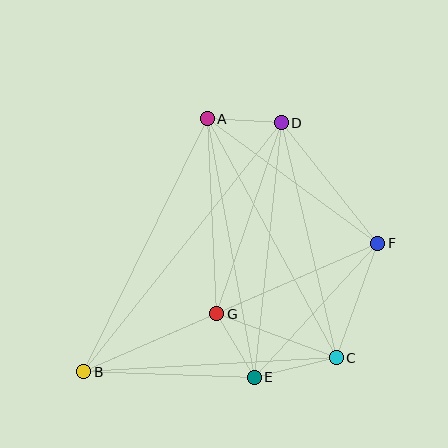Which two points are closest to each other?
Points E and G are closest to each other.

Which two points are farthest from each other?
Points B and F are farthest from each other.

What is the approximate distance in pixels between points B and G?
The distance between B and G is approximately 145 pixels.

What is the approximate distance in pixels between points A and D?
The distance between A and D is approximately 74 pixels.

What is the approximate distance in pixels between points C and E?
The distance between C and E is approximately 84 pixels.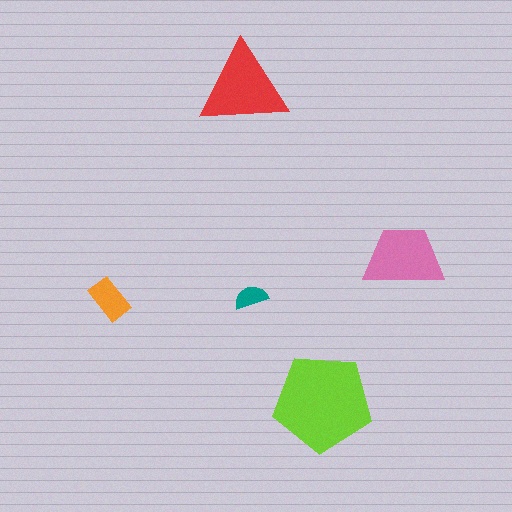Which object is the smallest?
The teal semicircle.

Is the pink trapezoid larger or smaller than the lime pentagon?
Smaller.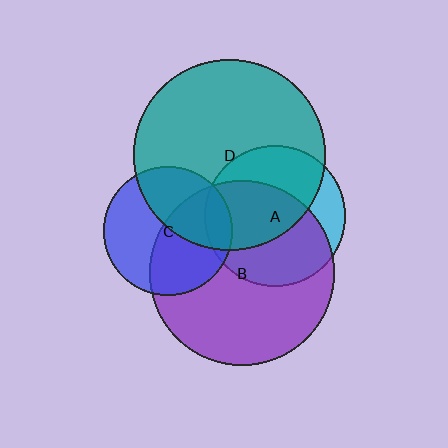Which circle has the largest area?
Circle D (teal).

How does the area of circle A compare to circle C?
Approximately 1.2 times.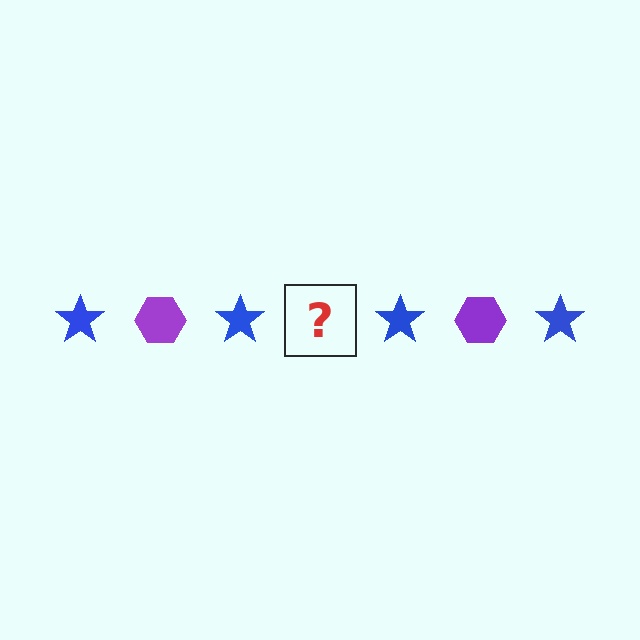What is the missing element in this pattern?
The missing element is a purple hexagon.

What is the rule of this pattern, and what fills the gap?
The rule is that the pattern alternates between blue star and purple hexagon. The gap should be filled with a purple hexagon.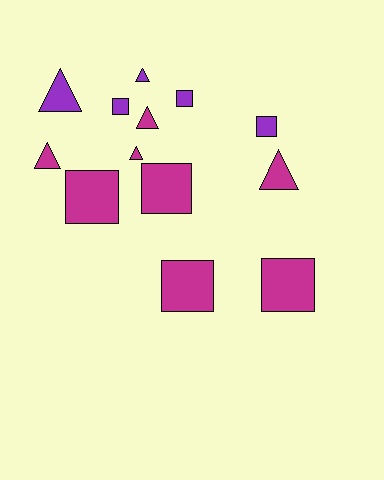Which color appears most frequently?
Magenta, with 8 objects.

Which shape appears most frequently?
Square, with 7 objects.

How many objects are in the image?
There are 13 objects.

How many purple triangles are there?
There are 2 purple triangles.